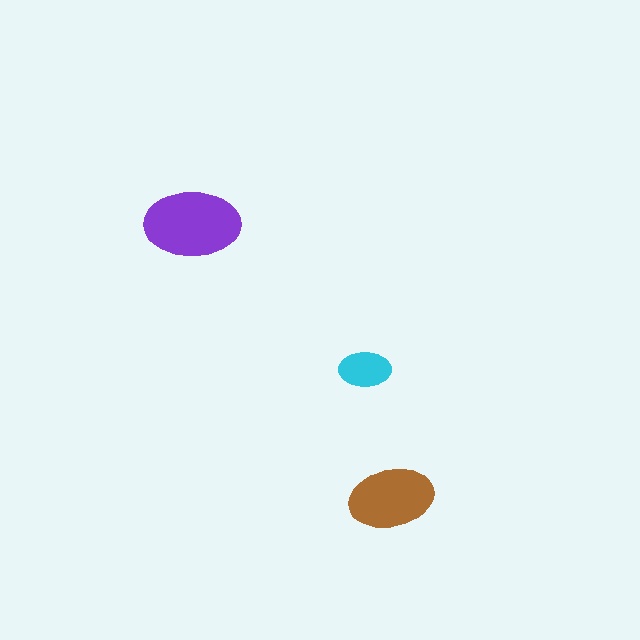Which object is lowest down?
The brown ellipse is bottommost.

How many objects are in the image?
There are 3 objects in the image.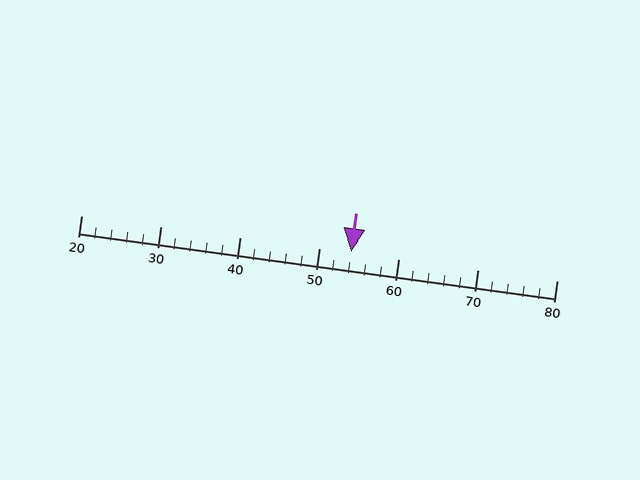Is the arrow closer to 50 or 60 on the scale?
The arrow is closer to 50.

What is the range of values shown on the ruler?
The ruler shows values from 20 to 80.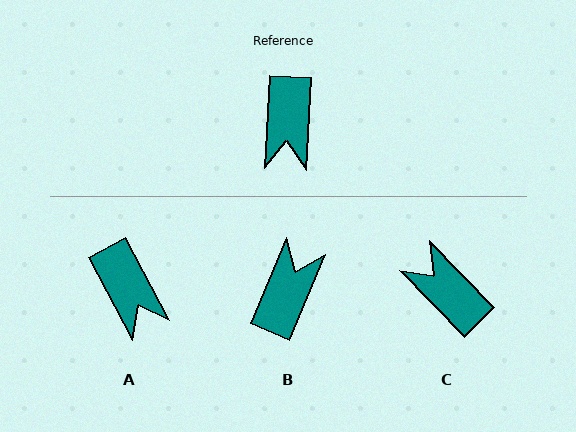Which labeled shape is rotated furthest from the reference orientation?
B, about 160 degrees away.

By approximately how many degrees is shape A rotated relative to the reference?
Approximately 31 degrees counter-clockwise.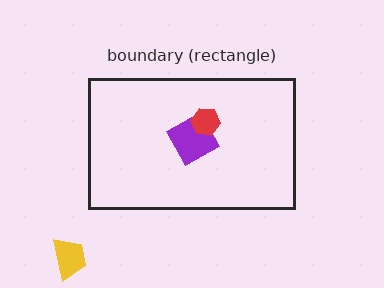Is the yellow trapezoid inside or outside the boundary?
Outside.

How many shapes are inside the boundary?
2 inside, 1 outside.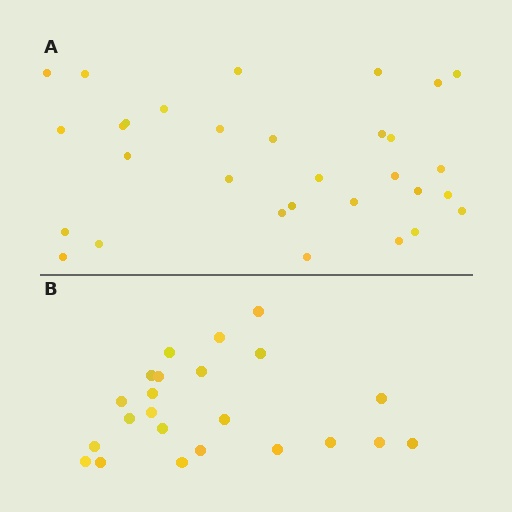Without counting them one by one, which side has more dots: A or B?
Region A (the top region) has more dots.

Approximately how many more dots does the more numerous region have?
Region A has roughly 8 or so more dots than region B.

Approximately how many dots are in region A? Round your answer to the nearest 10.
About 30 dots. (The exact count is 31, which rounds to 30.)